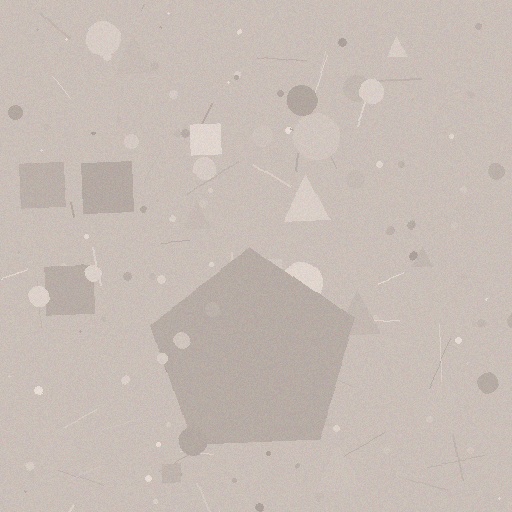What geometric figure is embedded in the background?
A pentagon is embedded in the background.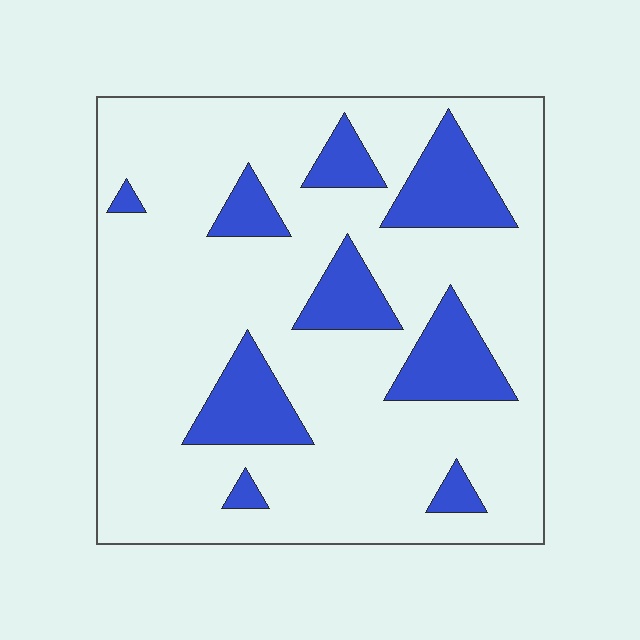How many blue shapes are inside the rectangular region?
9.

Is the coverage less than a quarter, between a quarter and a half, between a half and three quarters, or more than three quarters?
Less than a quarter.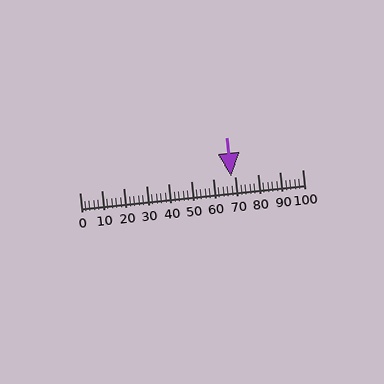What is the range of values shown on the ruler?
The ruler shows values from 0 to 100.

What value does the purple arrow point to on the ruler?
The purple arrow points to approximately 68.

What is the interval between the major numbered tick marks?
The major tick marks are spaced 10 units apart.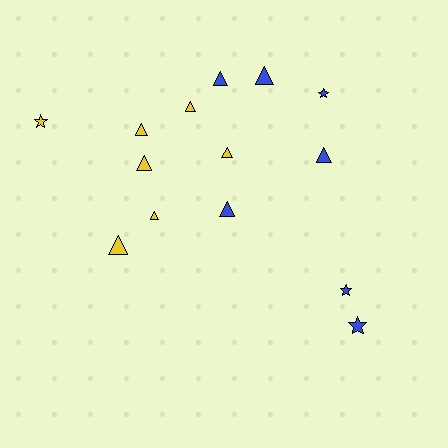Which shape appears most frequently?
Triangle, with 10 objects.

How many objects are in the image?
There are 14 objects.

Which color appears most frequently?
Blue, with 7 objects.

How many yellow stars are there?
There is 1 yellow star.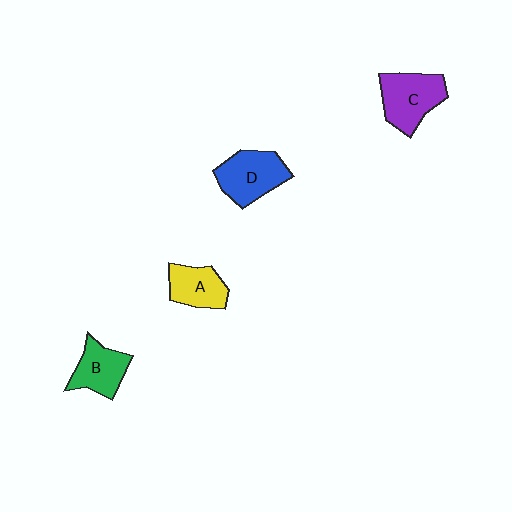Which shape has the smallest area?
Shape A (yellow).